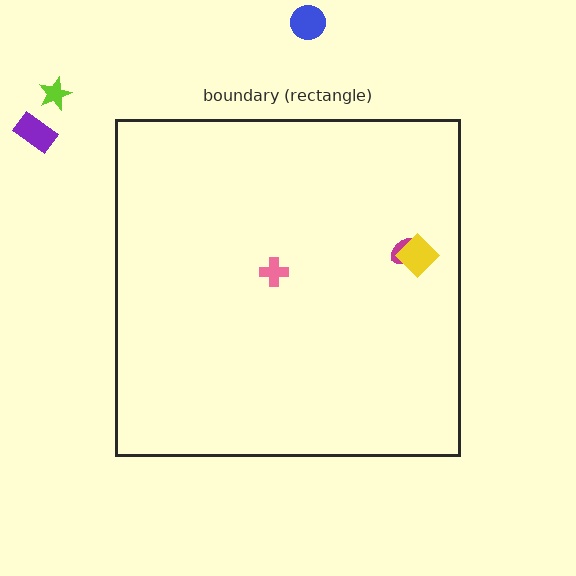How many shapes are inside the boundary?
3 inside, 3 outside.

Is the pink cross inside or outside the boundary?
Inside.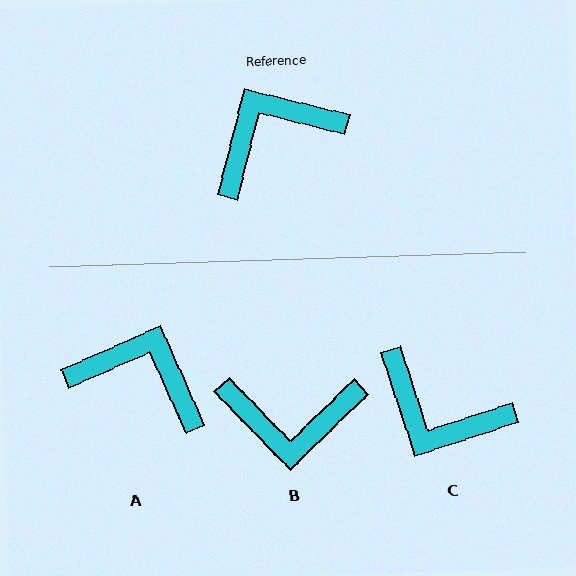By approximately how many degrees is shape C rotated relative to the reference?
Approximately 122 degrees counter-clockwise.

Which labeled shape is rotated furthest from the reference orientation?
B, about 148 degrees away.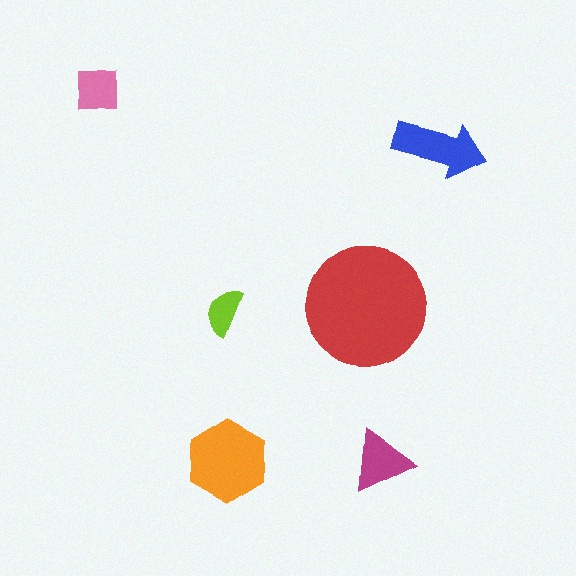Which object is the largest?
The red circle.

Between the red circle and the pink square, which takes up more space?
The red circle.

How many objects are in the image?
There are 6 objects in the image.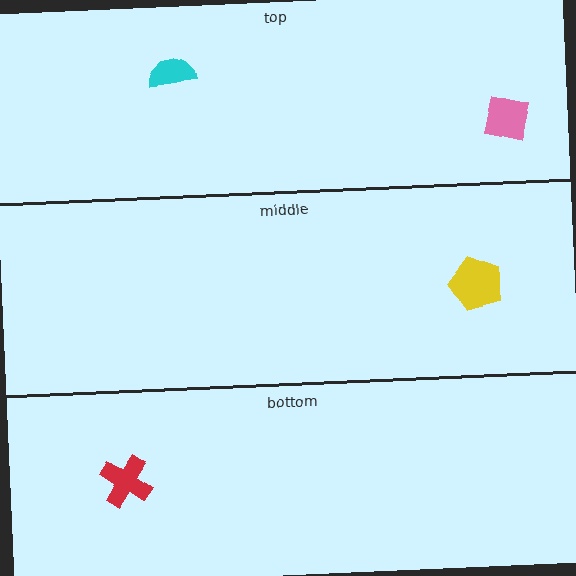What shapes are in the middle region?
The yellow pentagon.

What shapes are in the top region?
The pink square, the cyan semicircle.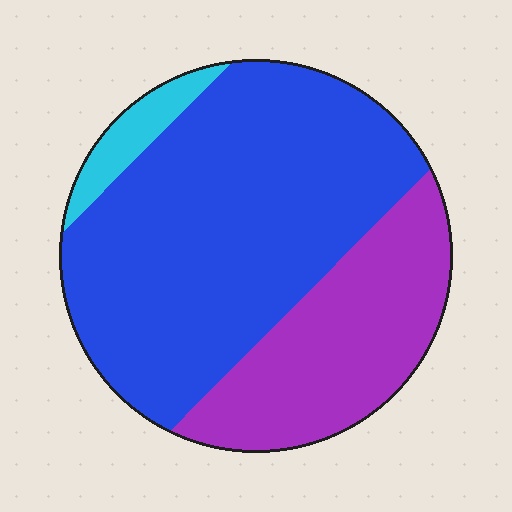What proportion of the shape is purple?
Purple takes up about one third (1/3) of the shape.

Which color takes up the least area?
Cyan, at roughly 5%.